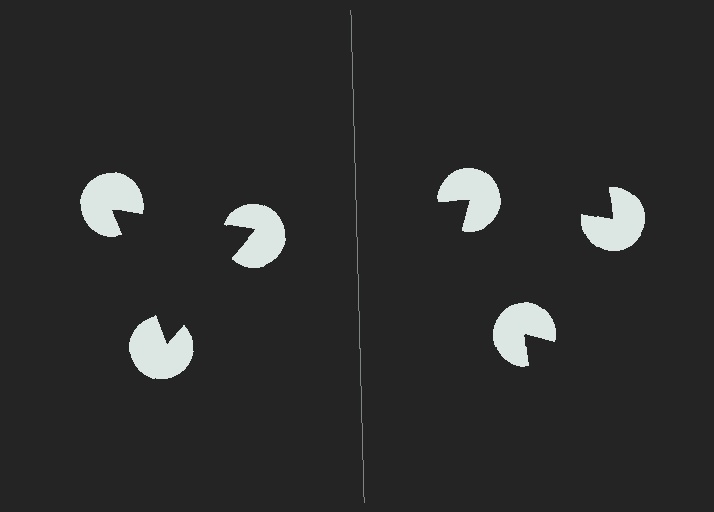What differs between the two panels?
The pac-man discs are positioned identically on both sides; only the wedge orientations differ. On the left they align to a triangle; on the right they are misaligned.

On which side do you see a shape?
An illusory triangle appears on the left side. On the right side the wedge cuts are rotated, so no coherent shape forms.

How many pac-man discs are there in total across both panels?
6 — 3 on each side.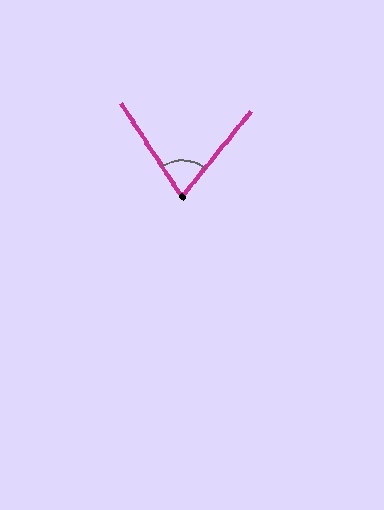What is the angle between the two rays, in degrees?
Approximately 72 degrees.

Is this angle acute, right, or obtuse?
It is acute.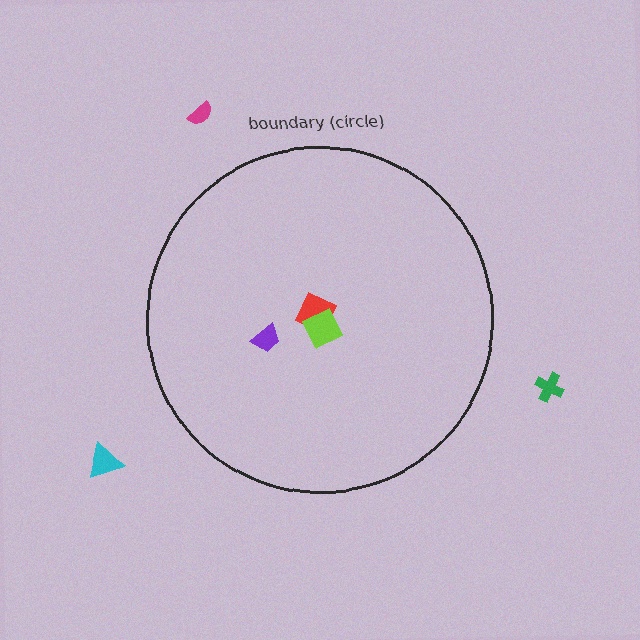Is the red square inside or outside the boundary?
Inside.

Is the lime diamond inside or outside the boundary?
Inside.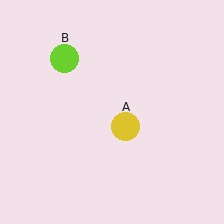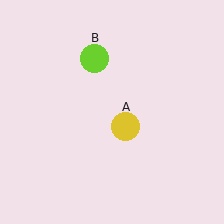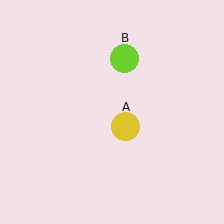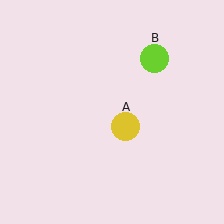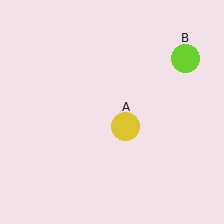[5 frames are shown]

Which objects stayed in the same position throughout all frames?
Yellow circle (object A) remained stationary.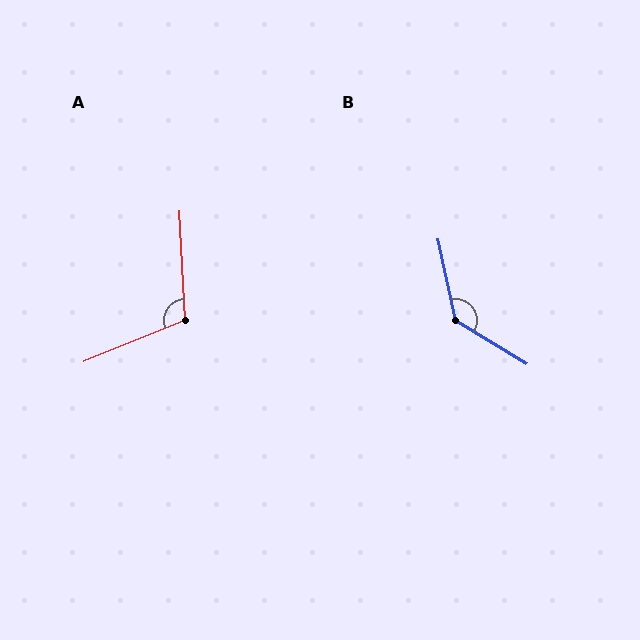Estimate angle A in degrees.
Approximately 109 degrees.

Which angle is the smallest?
A, at approximately 109 degrees.